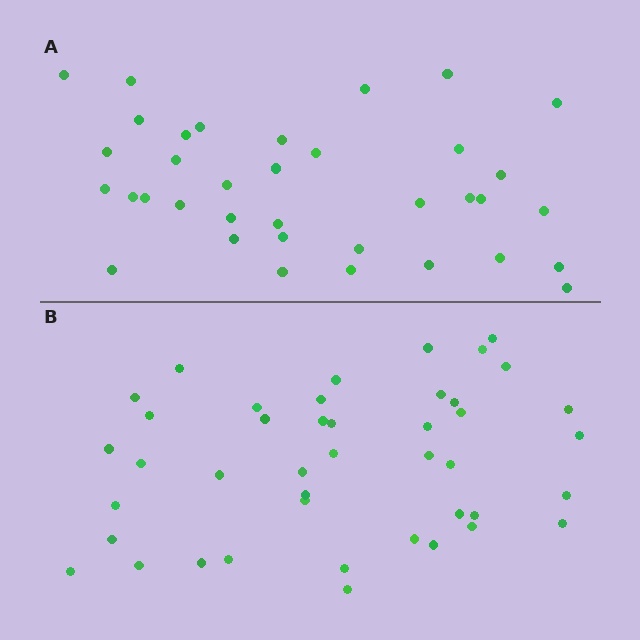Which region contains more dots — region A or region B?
Region B (the bottom region) has more dots.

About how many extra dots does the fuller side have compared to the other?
Region B has roughly 8 or so more dots than region A.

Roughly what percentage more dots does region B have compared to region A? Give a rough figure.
About 20% more.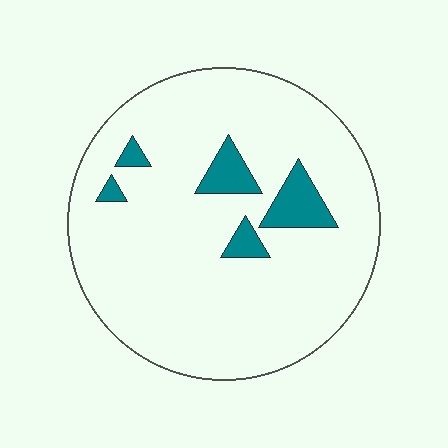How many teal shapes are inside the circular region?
5.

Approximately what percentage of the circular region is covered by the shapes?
Approximately 10%.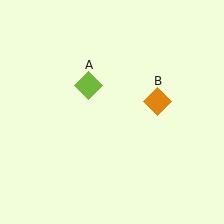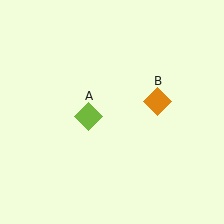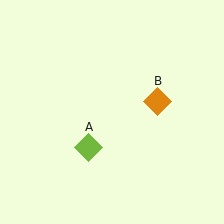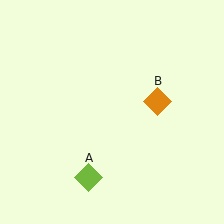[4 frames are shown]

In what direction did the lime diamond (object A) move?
The lime diamond (object A) moved down.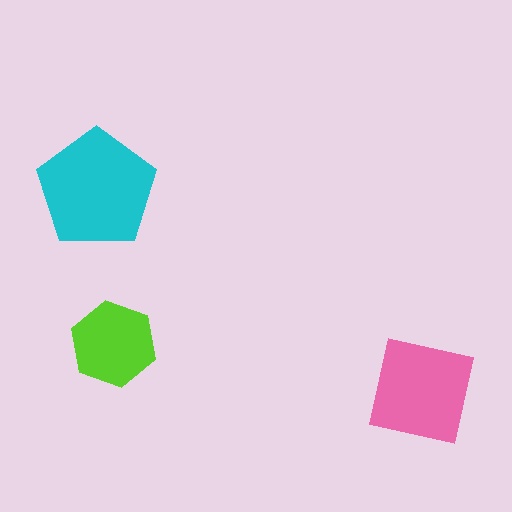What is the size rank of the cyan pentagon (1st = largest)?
1st.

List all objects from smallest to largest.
The lime hexagon, the pink square, the cyan pentagon.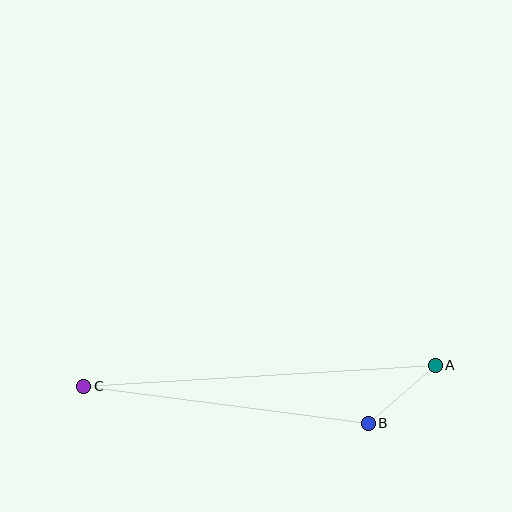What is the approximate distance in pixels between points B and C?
The distance between B and C is approximately 287 pixels.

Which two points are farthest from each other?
Points A and C are farthest from each other.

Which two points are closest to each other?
Points A and B are closest to each other.